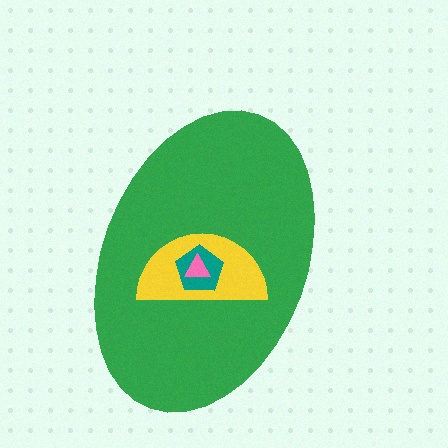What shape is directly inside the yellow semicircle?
The teal pentagon.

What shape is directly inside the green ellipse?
The yellow semicircle.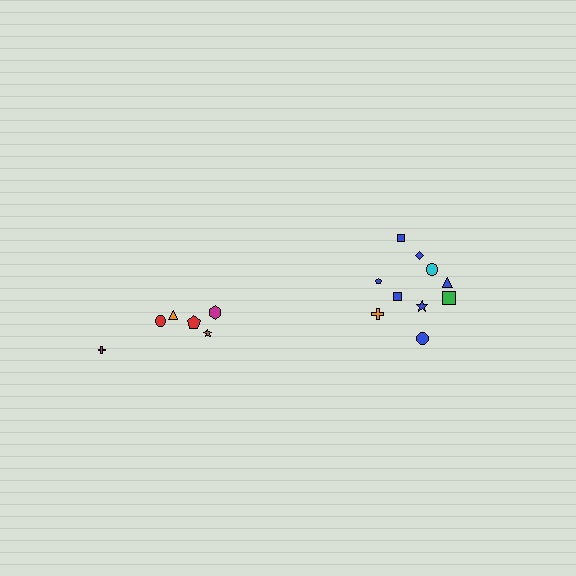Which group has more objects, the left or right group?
The right group.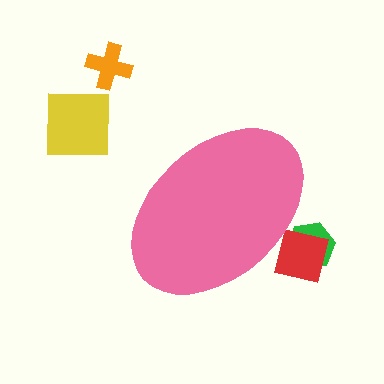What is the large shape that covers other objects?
A pink ellipse.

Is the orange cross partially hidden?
No, the orange cross is fully visible.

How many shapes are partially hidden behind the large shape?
2 shapes are partially hidden.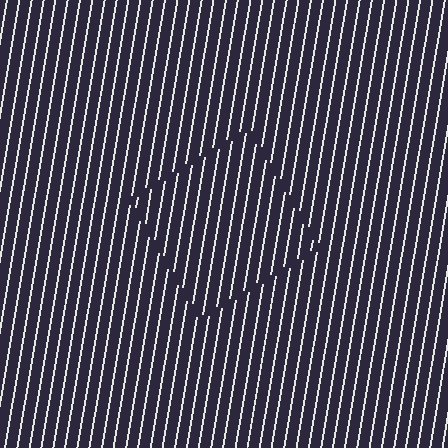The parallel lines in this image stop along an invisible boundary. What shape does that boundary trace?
An illusory square. The interior of the shape contains the same grating, shifted by half a period — the contour is defined by the phase discontinuity where line-ends from the inner and outer gratings abut.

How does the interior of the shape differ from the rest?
The interior of the shape contains the same grating, shifted by half a period — the contour is defined by the phase discontinuity where line-ends from the inner and outer gratings abut.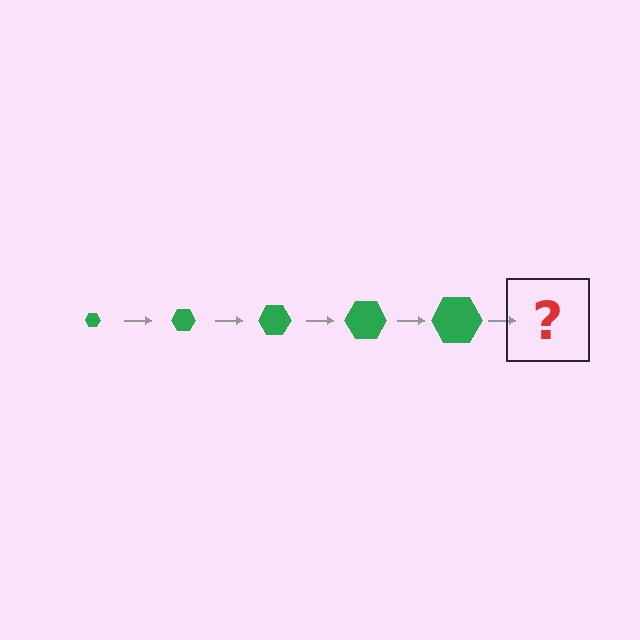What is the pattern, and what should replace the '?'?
The pattern is that the hexagon gets progressively larger each step. The '?' should be a green hexagon, larger than the previous one.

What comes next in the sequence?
The next element should be a green hexagon, larger than the previous one.